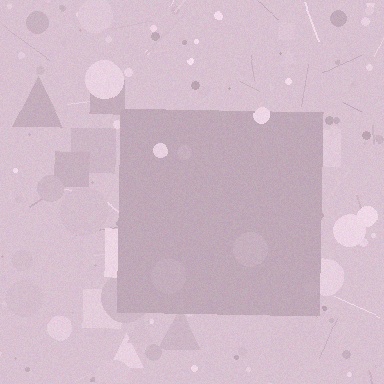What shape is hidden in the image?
A square is hidden in the image.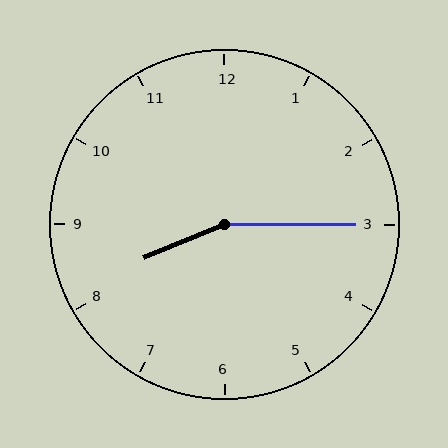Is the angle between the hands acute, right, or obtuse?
It is obtuse.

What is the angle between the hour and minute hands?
Approximately 158 degrees.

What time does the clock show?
8:15.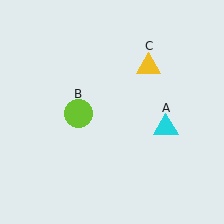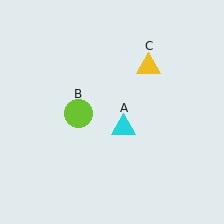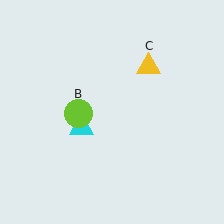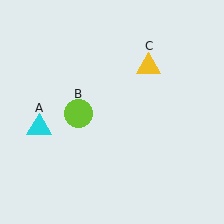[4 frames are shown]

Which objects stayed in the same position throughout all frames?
Lime circle (object B) and yellow triangle (object C) remained stationary.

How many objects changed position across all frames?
1 object changed position: cyan triangle (object A).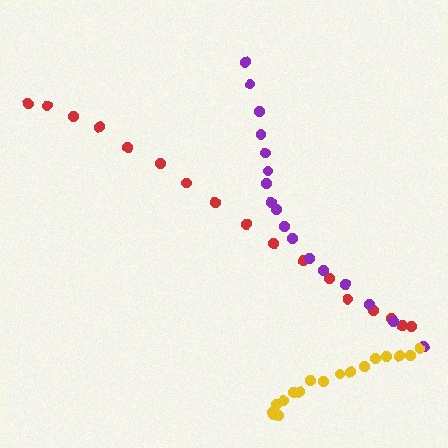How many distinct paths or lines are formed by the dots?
There are 3 distinct paths.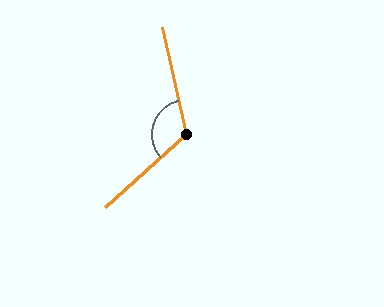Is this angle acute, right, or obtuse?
It is obtuse.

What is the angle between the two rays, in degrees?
Approximately 119 degrees.